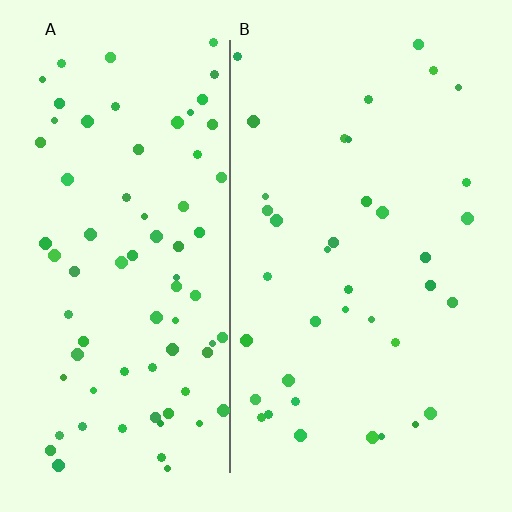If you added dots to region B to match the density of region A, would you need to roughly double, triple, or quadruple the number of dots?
Approximately double.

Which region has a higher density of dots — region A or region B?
A (the left).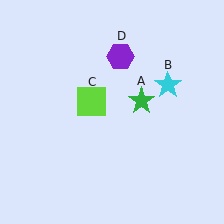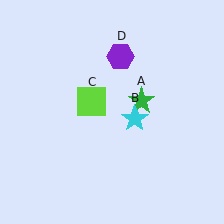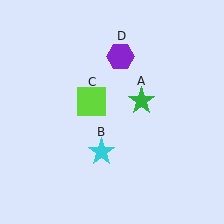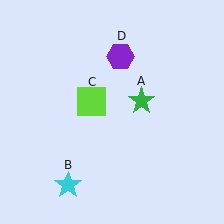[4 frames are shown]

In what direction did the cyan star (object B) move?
The cyan star (object B) moved down and to the left.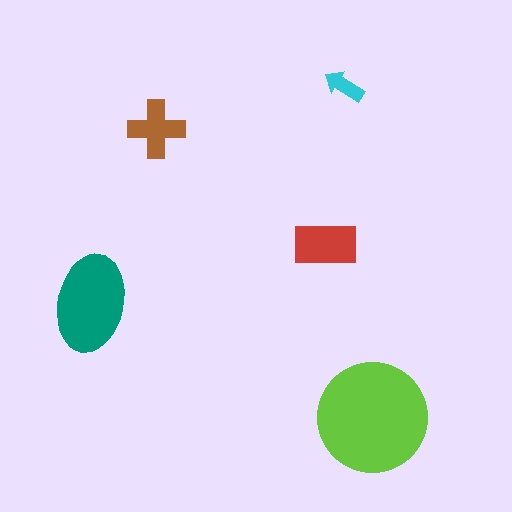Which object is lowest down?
The lime circle is bottommost.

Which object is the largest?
The lime circle.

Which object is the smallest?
The cyan arrow.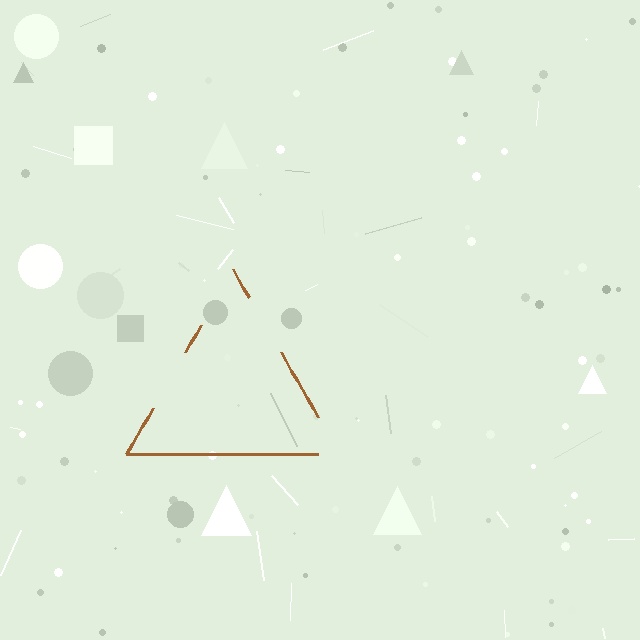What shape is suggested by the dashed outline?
The dashed outline suggests a triangle.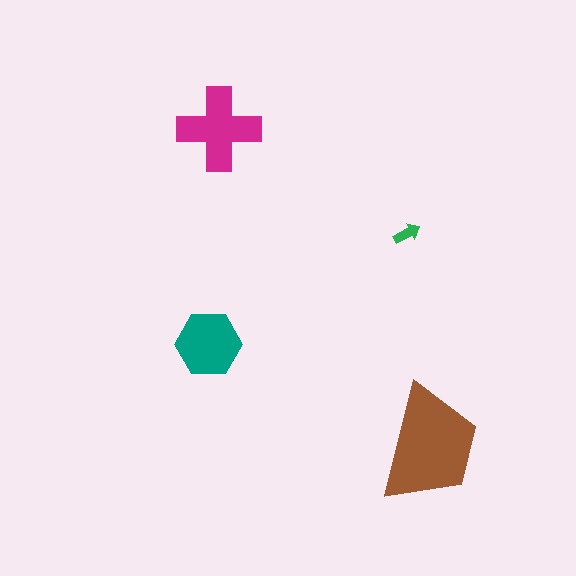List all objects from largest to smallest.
The brown trapezoid, the magenta cross, the teal hexagon, the green arrow.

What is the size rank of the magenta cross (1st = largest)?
2nd.